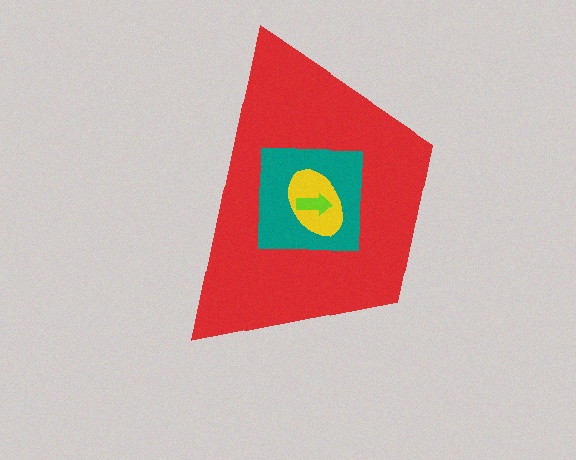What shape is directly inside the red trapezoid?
The teal square.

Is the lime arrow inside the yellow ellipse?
Yes.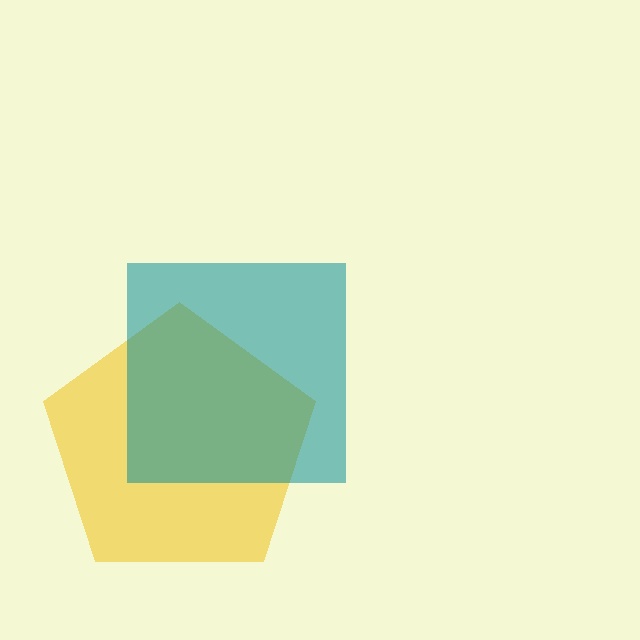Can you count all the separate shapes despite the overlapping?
Yes, there are 2 separate shapes.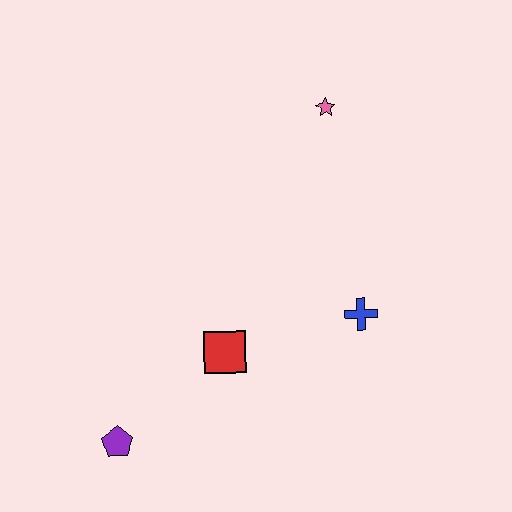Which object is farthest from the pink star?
The purple pentagon is farthest from the pink star.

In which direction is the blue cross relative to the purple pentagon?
The blue cross is to the right of the purple pentagon.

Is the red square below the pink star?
Yes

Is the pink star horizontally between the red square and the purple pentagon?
No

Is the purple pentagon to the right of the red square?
No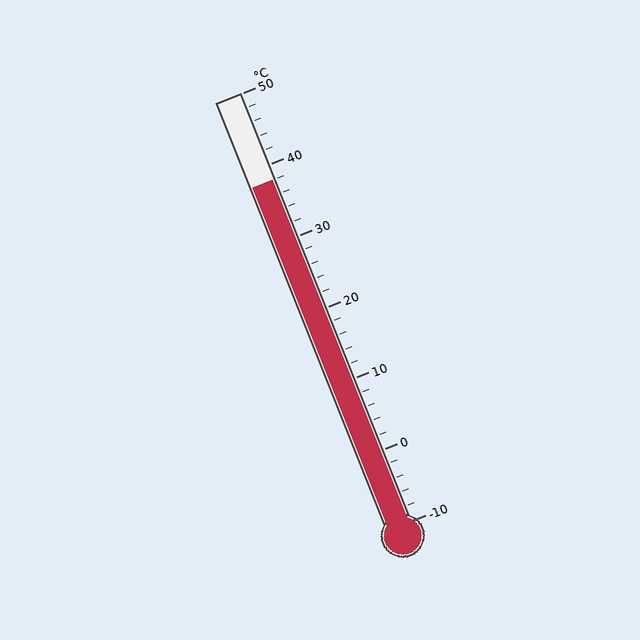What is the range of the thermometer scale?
The thermometer scale ranges from -10°C to 50°C.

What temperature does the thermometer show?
The thermometer shows approximately 38°C.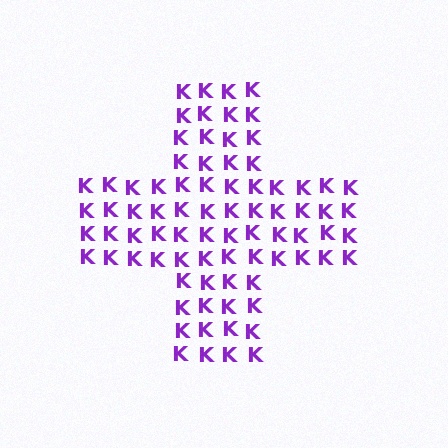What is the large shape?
The large shape is a cross.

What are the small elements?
The small elements are letter K's.